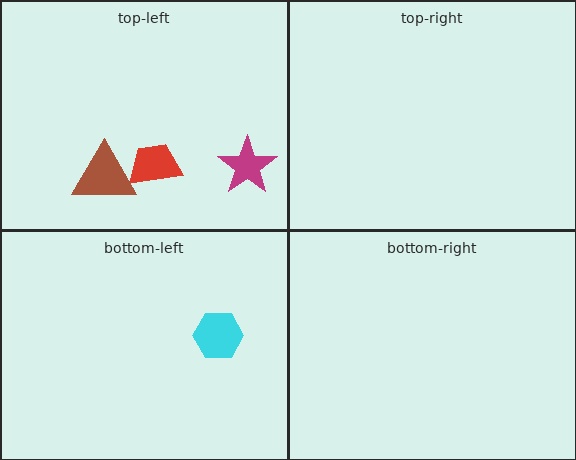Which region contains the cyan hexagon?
The bottom-left region.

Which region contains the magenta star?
The top-left region.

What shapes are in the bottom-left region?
The cyan hexagon.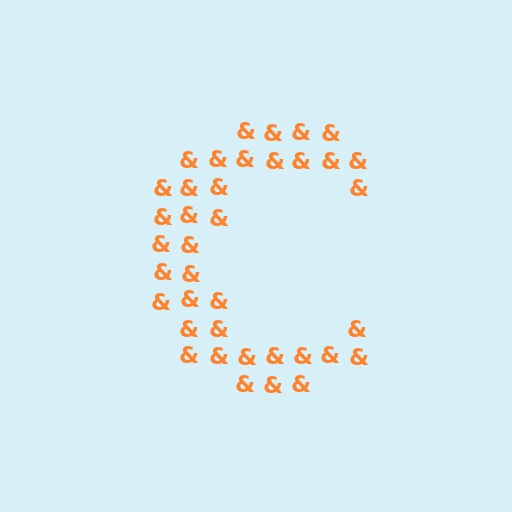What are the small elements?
The small elements are ampersands.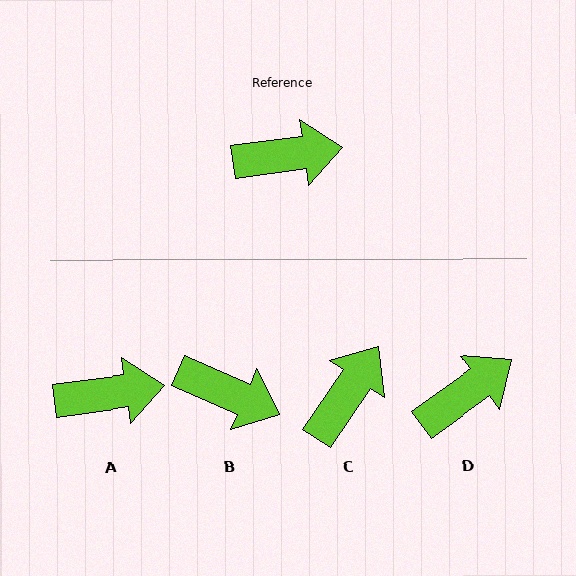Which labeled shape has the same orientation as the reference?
A.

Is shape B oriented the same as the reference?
No, it is off by about 31 degrees.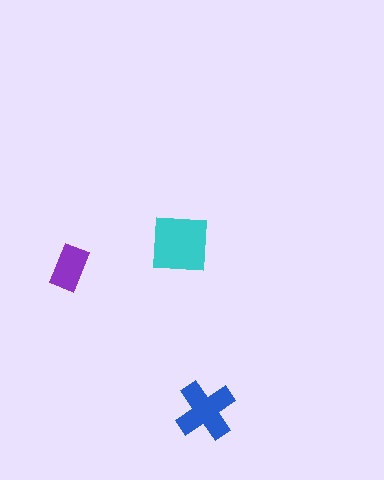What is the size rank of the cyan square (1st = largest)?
1st.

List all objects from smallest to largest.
The purple rectangle, the blue cross, the cyan square.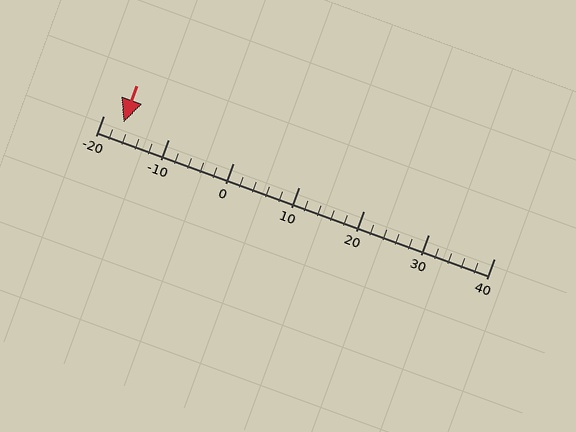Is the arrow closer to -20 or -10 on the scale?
The arrow is closer to -20.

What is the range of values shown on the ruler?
The ruler shows values from -20 to 40.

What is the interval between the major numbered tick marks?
The major tick marks are spaced 10 units apart.